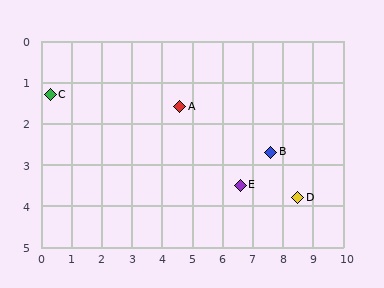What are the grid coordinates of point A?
Point A is at approximately (4.6, 1.6).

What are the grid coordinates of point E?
Point E is at approximately (6.6, 3.5).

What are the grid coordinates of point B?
Point B is at approximately (7.6, 2.7).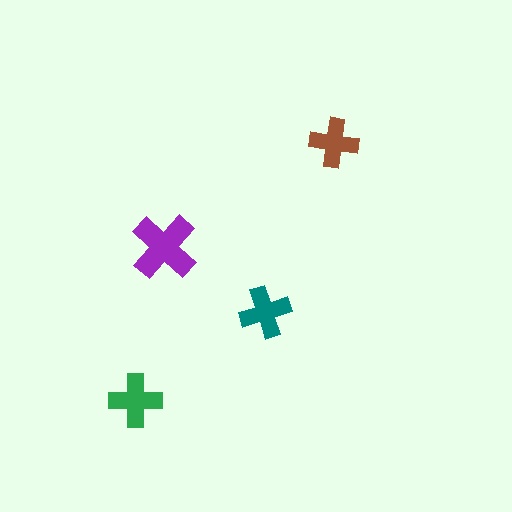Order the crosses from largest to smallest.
the purple one, the green one, the teal one, the brown one.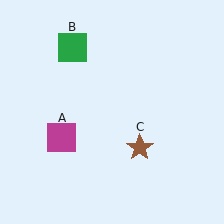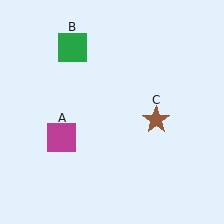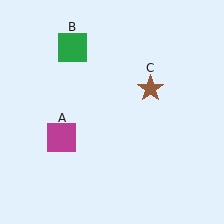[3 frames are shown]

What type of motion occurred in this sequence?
The brown star (object C) rotated counterclockwise around the center of the scene.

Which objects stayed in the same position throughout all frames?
Magenta square (object A) and green square (object B) remained stationary.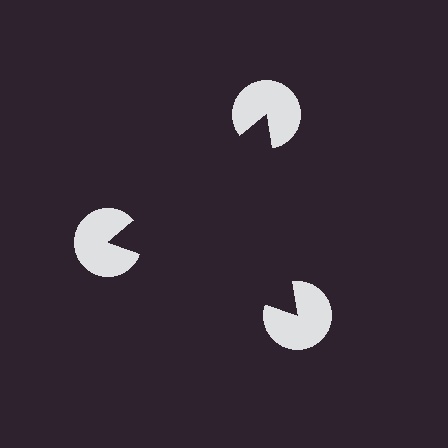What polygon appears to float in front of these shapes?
An illusory triangle — its edges are inferred from the aligned wedge cuts in the pac-man discs, not physically drawn.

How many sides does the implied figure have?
3 sides.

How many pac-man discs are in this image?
There are 3 — one at each vertex of the illusory triangle.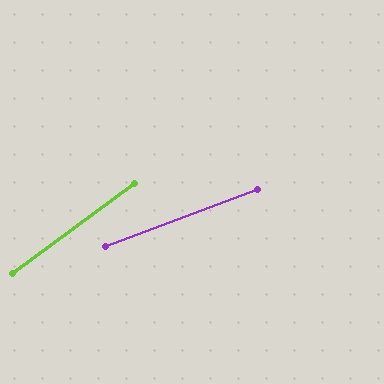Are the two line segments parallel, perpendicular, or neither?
Neither parallel nor perpendicular — they differ by about 16°.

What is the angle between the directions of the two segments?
Approximately 16 degrees.